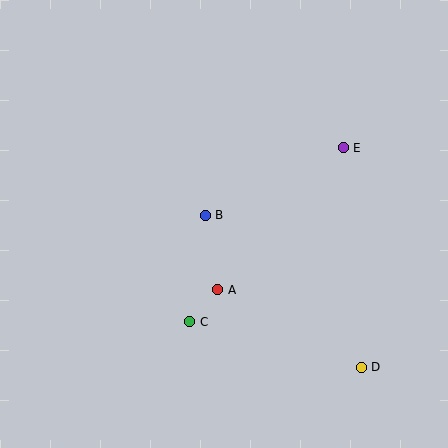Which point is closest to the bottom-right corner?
Point D is closest to the bottom-right corner.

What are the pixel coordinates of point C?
Point C is at (190, 322).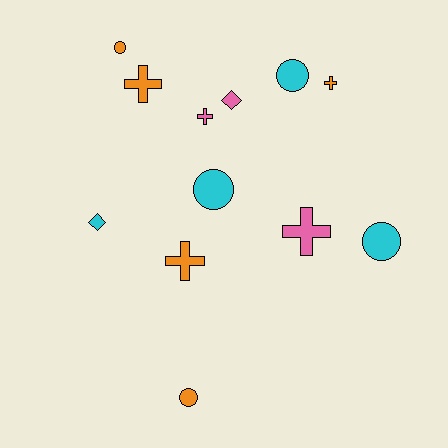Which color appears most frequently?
Orange, with 5 objects.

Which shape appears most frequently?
Circle, with 5 objects.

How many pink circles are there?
There are no pink circles.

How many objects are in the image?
There are 12 objects.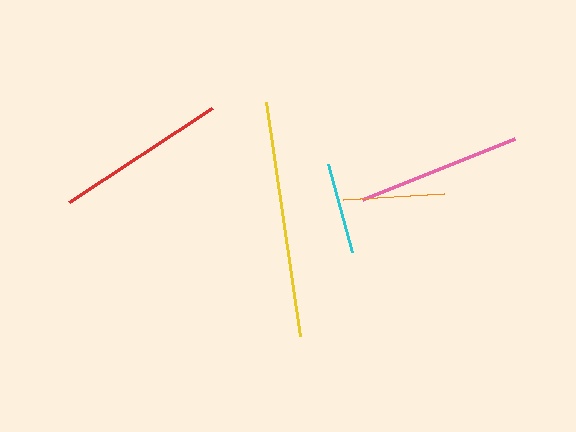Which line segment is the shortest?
The cyan line is the shortest at approximately 92 pixels.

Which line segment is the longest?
The yellow line is the longest at approximately 236 pixels.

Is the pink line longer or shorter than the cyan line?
The pink line is longer than the cyan line.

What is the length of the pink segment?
The pink segment is approximately 163 pixels long.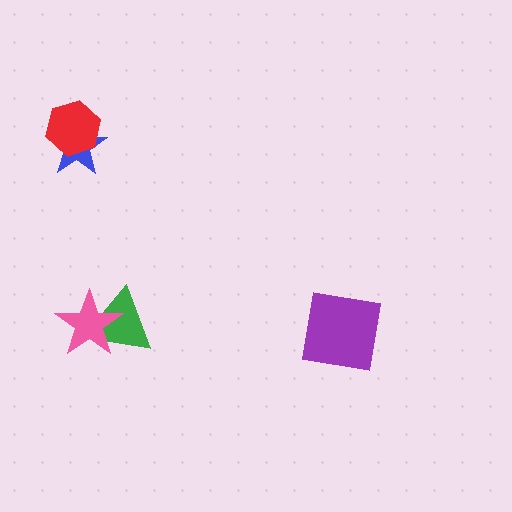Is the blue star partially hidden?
Yes, it is partially covered by another shape.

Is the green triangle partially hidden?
Yes, it is partially covered by another shape.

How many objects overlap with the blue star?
1 object overlaps with the blue star.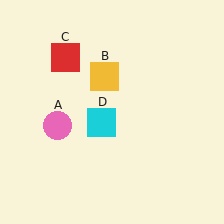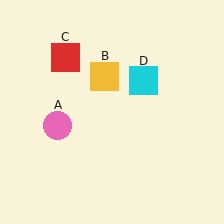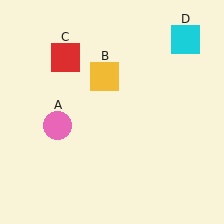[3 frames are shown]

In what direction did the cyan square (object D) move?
The cyan square (object D) moved up and to the right.